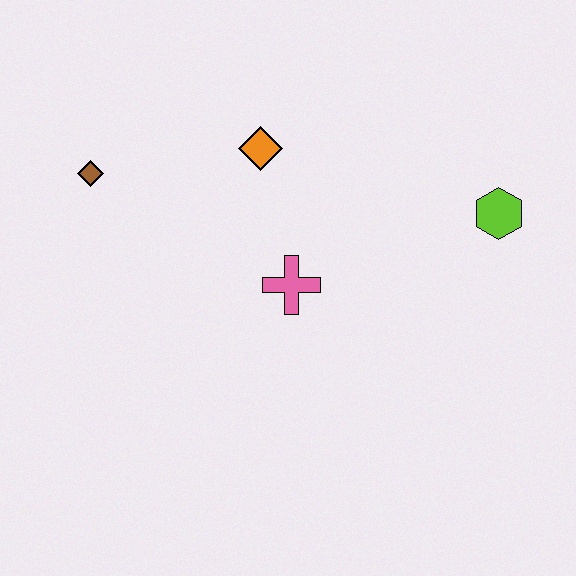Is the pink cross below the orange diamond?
Yes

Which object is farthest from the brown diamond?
The lime hexagon is farthest from the brown diamond.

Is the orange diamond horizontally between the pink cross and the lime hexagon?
No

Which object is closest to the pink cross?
The orange diamond is closest to the pink cross.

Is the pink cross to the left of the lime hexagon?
Yes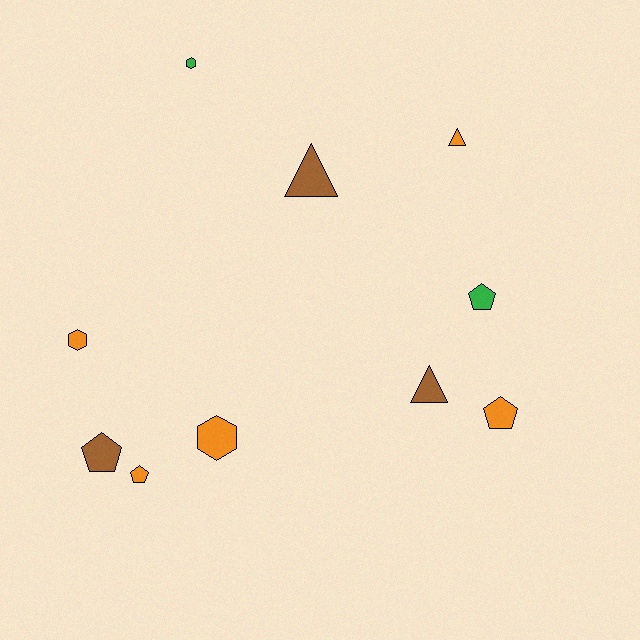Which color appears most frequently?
Orange, with 5 objects.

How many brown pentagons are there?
There is 1 brown pentagon.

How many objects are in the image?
There are 10 objects.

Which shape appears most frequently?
Pentagon, with 4 objects.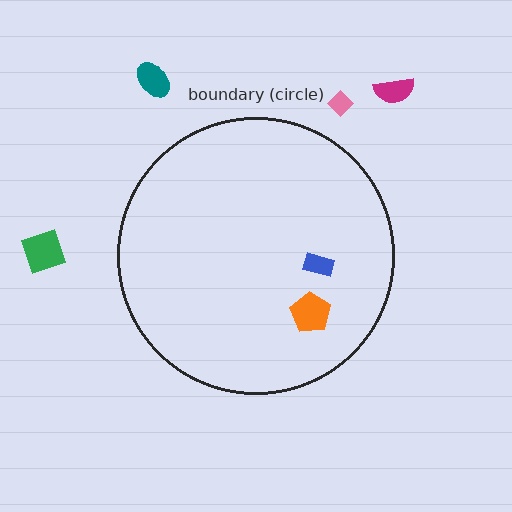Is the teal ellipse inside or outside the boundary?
Outside.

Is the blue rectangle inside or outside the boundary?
Inside.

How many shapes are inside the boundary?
2 inside, 4 outside.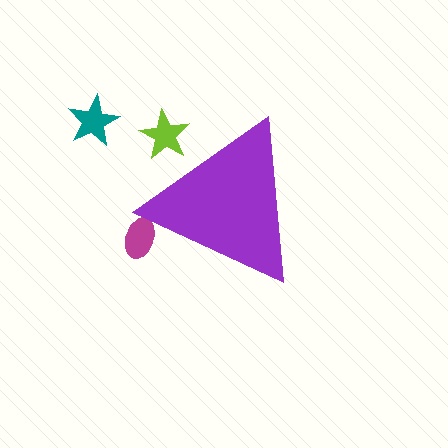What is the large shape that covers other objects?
A purple triangle.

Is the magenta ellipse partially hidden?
Yes, the magenta ellipse is partially hidden behind the purple triangle.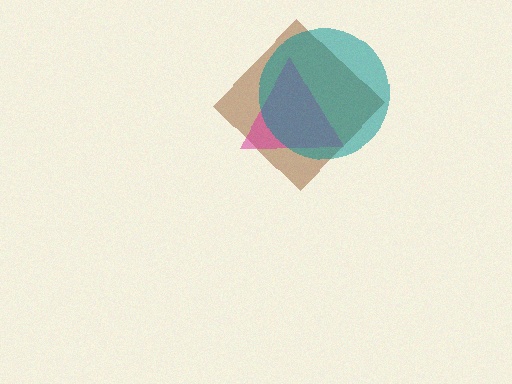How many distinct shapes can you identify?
There are 3 distinct shapes: a brown diamond, a magenta triangle, a teal circle.